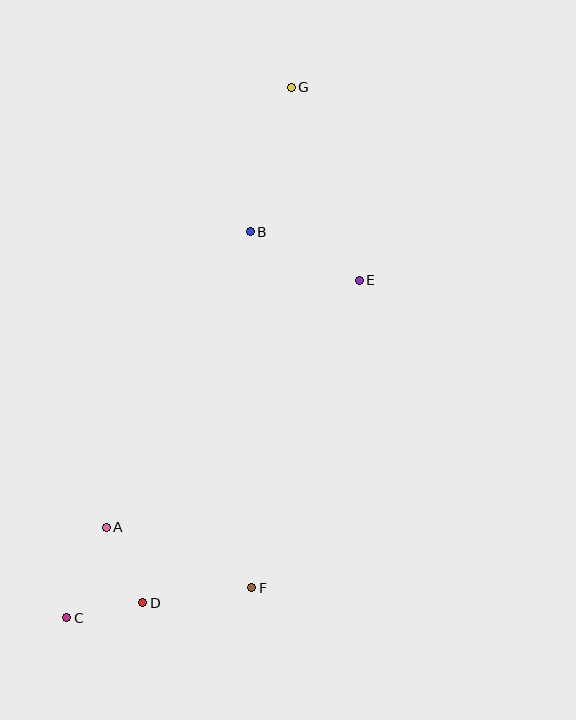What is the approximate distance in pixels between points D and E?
The distance between D and E is approximately 388 pixels.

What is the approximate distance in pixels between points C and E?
The distance between C and E is approximately 446 pixels.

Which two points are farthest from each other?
Points C and G are farthest from each other.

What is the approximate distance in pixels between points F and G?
The distance between F and G is approximately 502 pixels.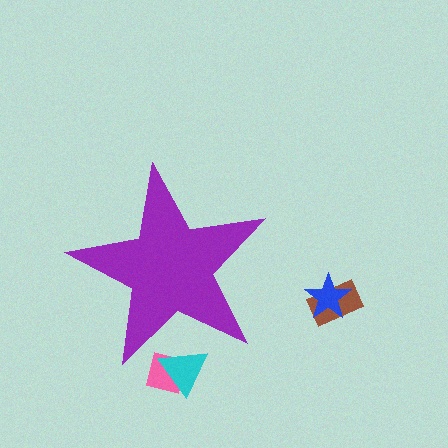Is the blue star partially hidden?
No, the blue star is fully visible.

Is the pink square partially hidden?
Yes, the pink square is partially hidden behind the purple star.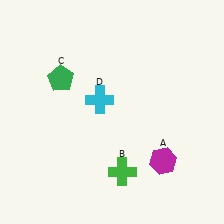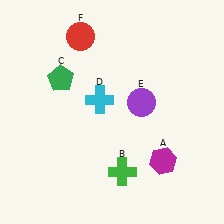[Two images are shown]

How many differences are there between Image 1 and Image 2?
There are 2 differences between the two images.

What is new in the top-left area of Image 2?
A red circle (F) was added in the top-left area of Image 2.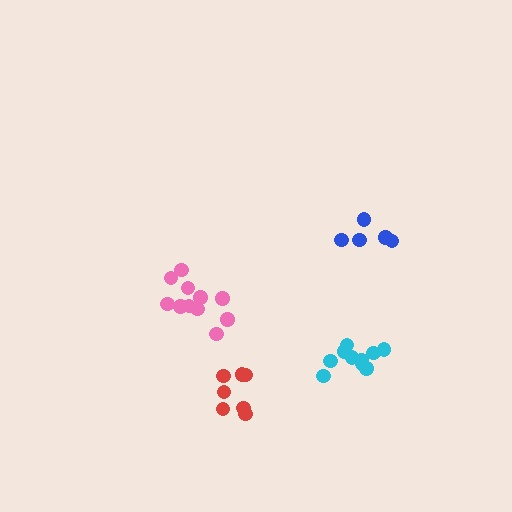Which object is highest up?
The blue cluster is topmost.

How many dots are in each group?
Group 1: 5 dots, Group 2: 10 dots, Group 3: 7 dots, Group 4: 11 dots (33 total).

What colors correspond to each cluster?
The clusters are colored: blue, cyan, red, pink.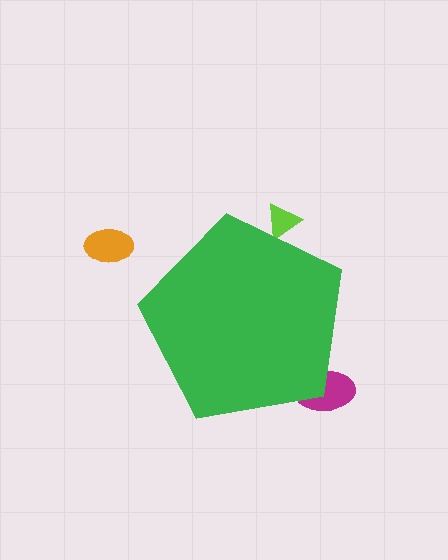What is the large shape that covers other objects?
A green pentagon.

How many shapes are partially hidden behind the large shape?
2 shapes are partially hidden.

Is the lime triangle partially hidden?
Yes, the lime triangle is partially hidden behind the green pentagon.